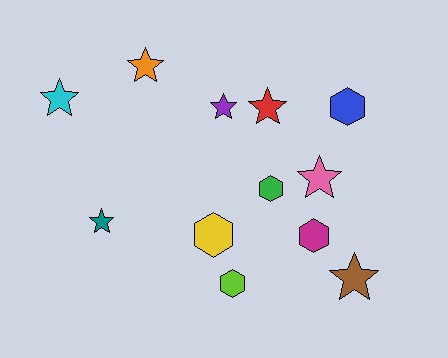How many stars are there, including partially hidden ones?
There are 7 stars.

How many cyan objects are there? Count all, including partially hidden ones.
There is 1 cyan object.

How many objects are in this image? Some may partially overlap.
There are 12 objects.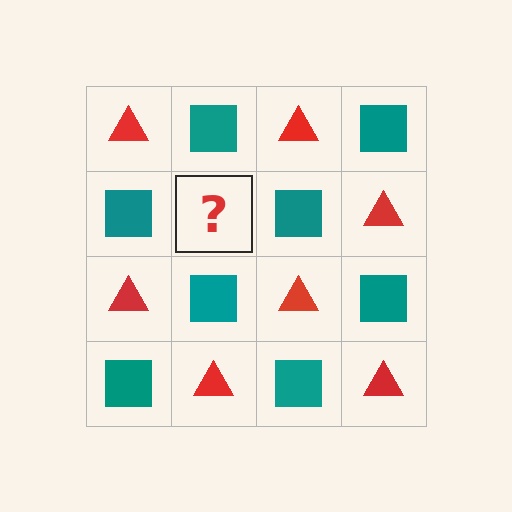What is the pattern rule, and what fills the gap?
The rule is that it alternates red triangle and teal square in a checkerboard pattern. The gap should be filled with a red triangle.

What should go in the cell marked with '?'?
The missing cell should contain a red triangle.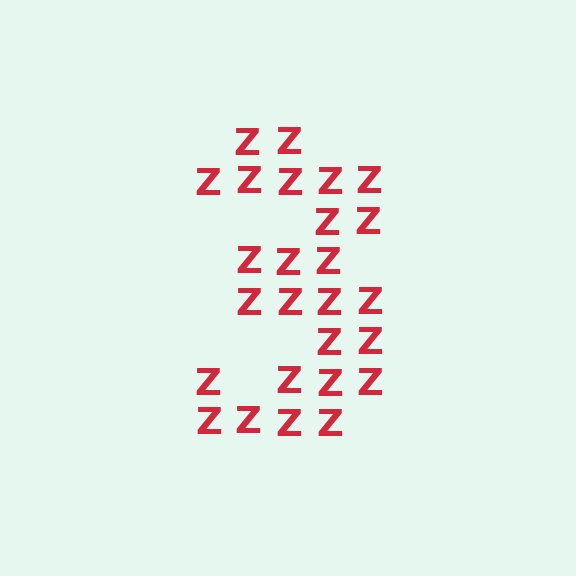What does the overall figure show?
The overall figure shows the digit 3.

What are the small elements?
The small elements are letter Z's.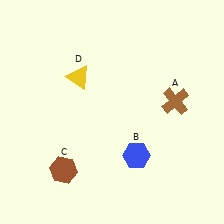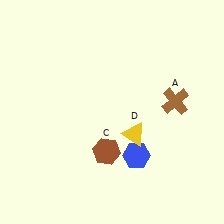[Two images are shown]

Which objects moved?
The objects that moved are: the brown hexagon (C), the yellow triangle (D).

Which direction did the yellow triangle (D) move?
The yellow triangle (D) moved down.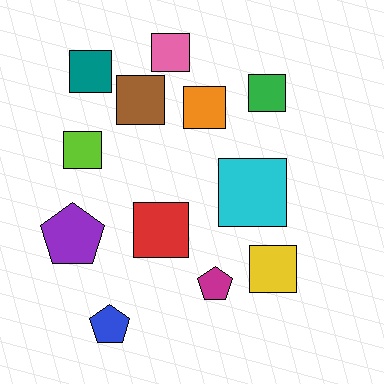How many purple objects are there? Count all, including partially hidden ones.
There is 1 purple object.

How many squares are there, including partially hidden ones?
There are 9 squares.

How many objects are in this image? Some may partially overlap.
There are 12 objects.